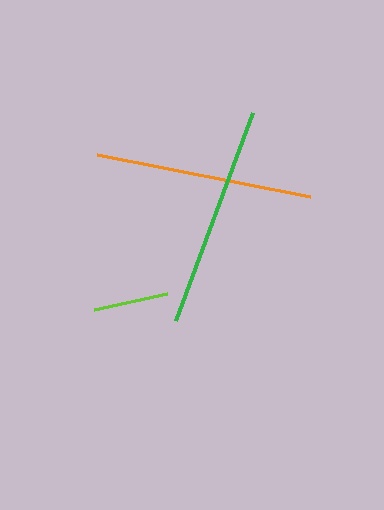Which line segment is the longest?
The green line is the longest at approximately 222 pixels.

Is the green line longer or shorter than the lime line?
The green line is longer than the lime line.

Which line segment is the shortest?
The lime line is the shortest at approximately 74 pixels.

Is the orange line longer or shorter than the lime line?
The orange line is longer than the lime line.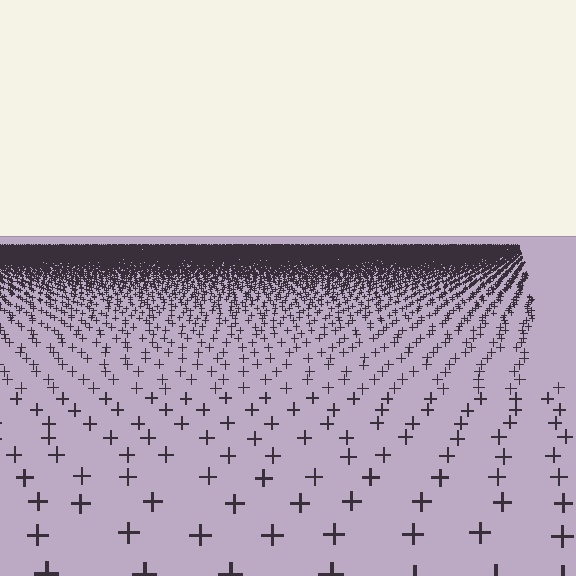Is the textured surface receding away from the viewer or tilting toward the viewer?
The surface is receding away from the viewer. Texture elements get smaller and denser toward the top.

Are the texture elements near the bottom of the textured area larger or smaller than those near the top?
Larger. Near the bottom, elements are closer to the viewer and appear at a bigger on-screen size.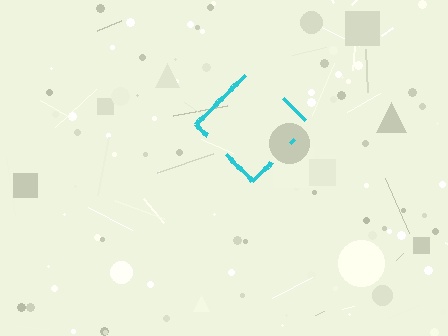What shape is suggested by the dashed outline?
The dashed outline suggests a diamond.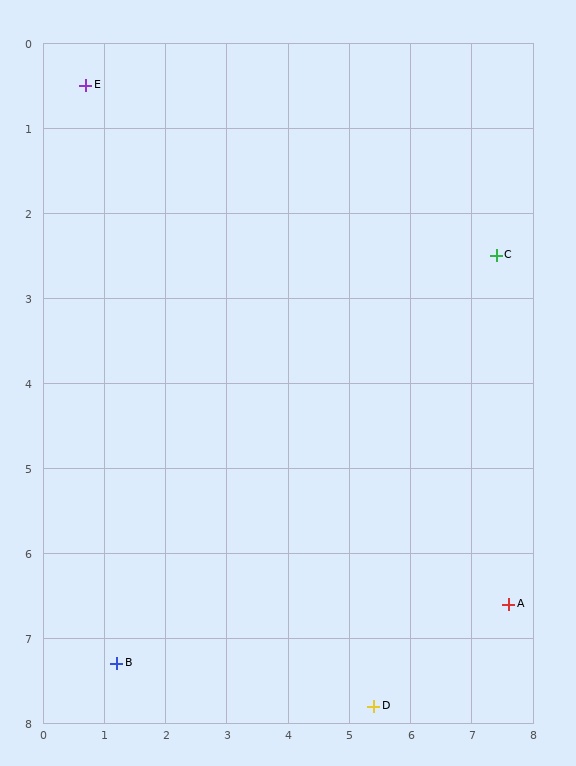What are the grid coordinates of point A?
Point A is at approximately (7.6, 6.6).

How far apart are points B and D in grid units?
Points B and D are about 4.2 grid units apart.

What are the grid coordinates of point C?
Point C is at approximately (7.4, 2.5).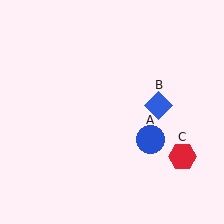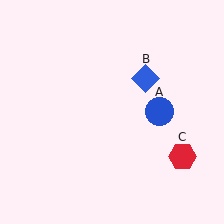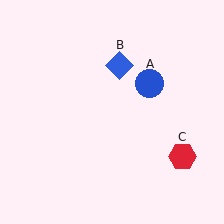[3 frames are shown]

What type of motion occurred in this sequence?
The blue circle (object A), blue diamond (object B) rotated counterclockwise around the center of the scene.